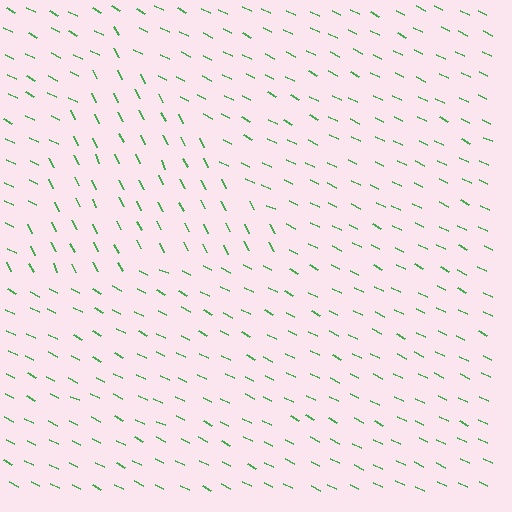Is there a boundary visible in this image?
Yes, there is a texture boundary formed by a change in line orientation.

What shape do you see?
I see a triangle.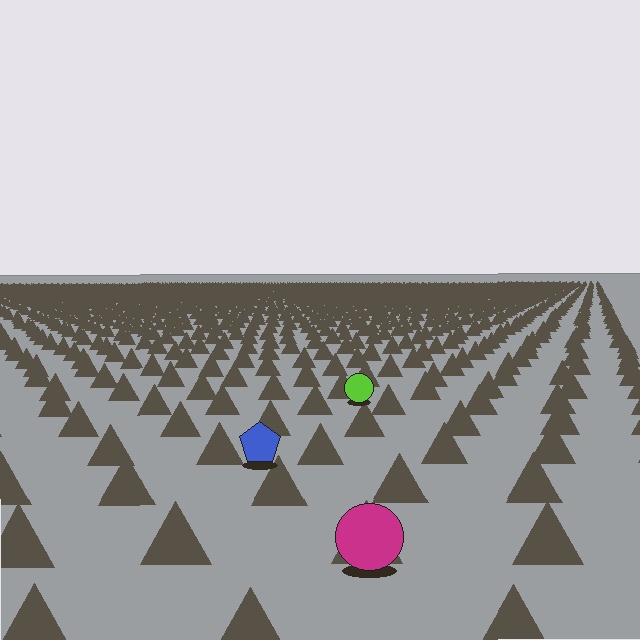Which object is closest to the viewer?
The magenta circle is closest. The texture marks near it are larger and more spread out.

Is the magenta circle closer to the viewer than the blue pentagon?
Yes. The magenta circle is closer — you can tell from the texture gradient: the ground texture is coarser near it.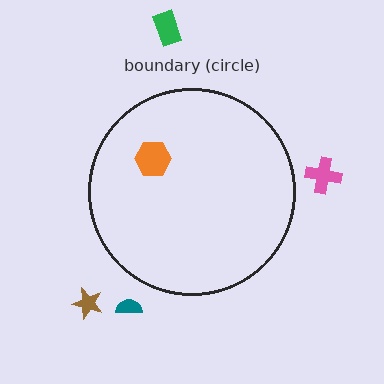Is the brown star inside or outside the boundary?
Outside.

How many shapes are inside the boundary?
1 inside, 4 outside.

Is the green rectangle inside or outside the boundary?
Outside.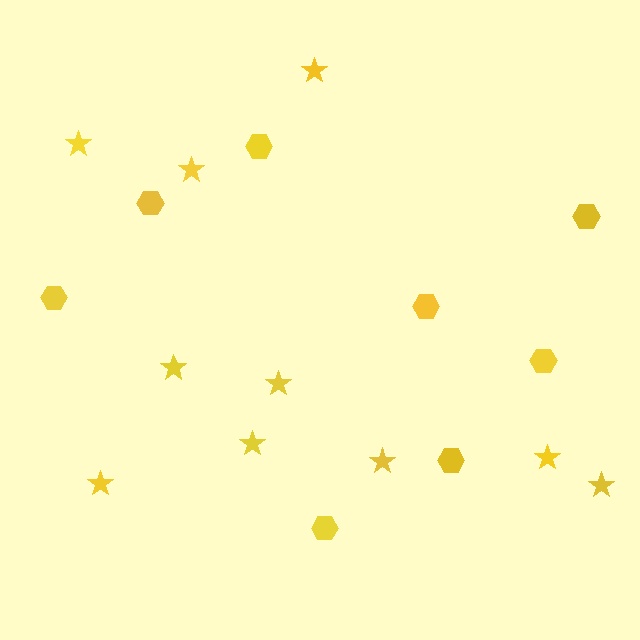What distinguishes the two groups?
There are 2 groups: one group of stars (10) and one group of hexagons (8).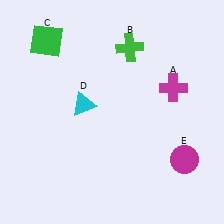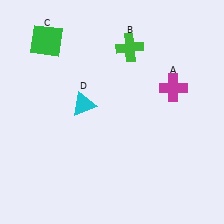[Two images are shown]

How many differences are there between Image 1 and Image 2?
There is 1 difference between the two images.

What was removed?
The magenta circle (E) was removed in Image 2.